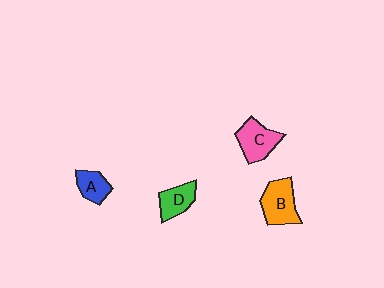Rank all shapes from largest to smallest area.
From largest to smallest: B (orange), C (pink), D (green), A (blue).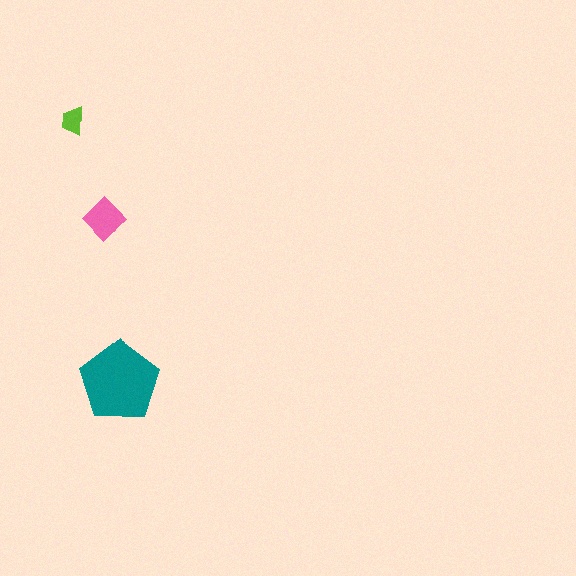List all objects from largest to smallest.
The teal pentagon, the pink diamond, the lime trapezoid.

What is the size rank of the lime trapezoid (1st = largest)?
3rd.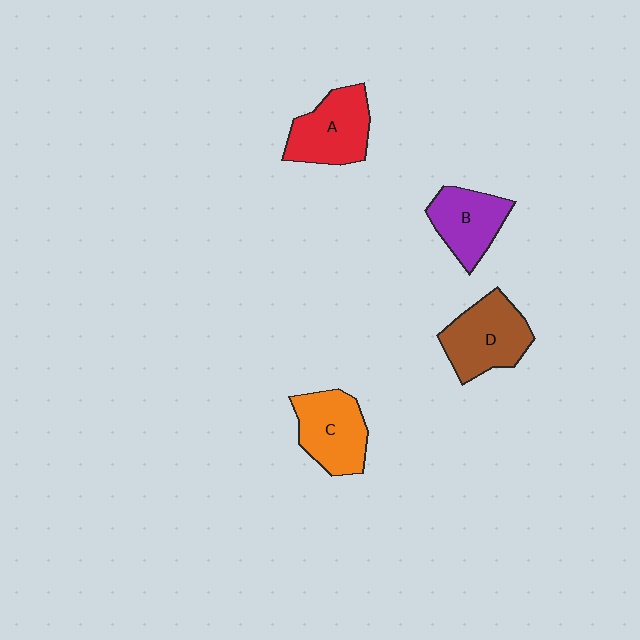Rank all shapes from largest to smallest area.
From largest to smallest: D (brown), A (red), C (orange), B (purple).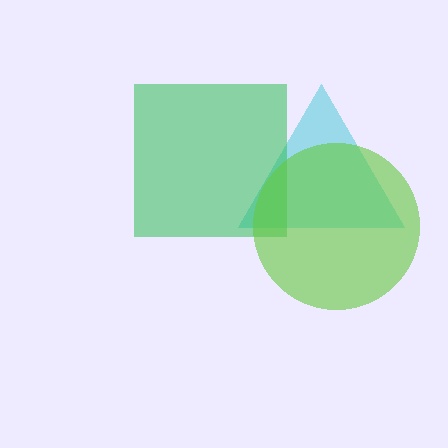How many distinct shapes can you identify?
There are 3 distinct shapes: a cyan triangle, a green square, a lime circle.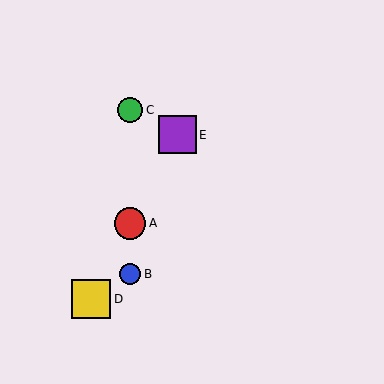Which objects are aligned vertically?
Objects A, B, C are aligned vertically.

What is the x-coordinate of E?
Object E is at x≈177.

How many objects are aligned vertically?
3 objects (A, B, C) are aligned vertically.